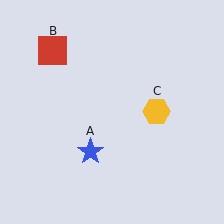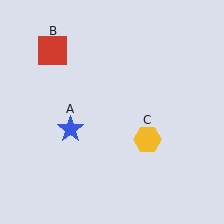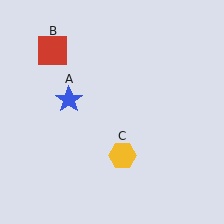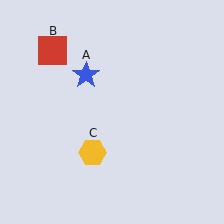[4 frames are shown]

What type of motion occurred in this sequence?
The blue star (object A), yellow hexagon (object C) rotated clockwise around the center of the scene.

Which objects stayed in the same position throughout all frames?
Red square (object B) remained stationary.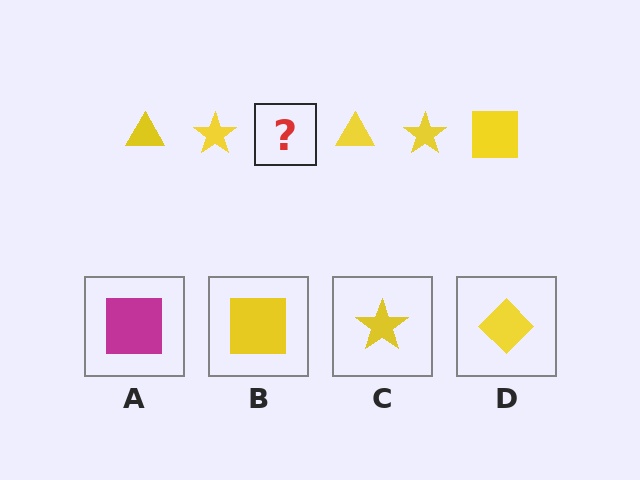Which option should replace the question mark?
Option B.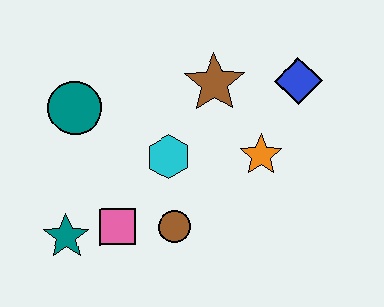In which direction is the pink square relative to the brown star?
The pink square is below the brown star.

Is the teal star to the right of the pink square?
No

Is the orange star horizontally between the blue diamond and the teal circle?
Yes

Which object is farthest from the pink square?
The blue diamond is farthest from the pink square.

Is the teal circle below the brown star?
Yes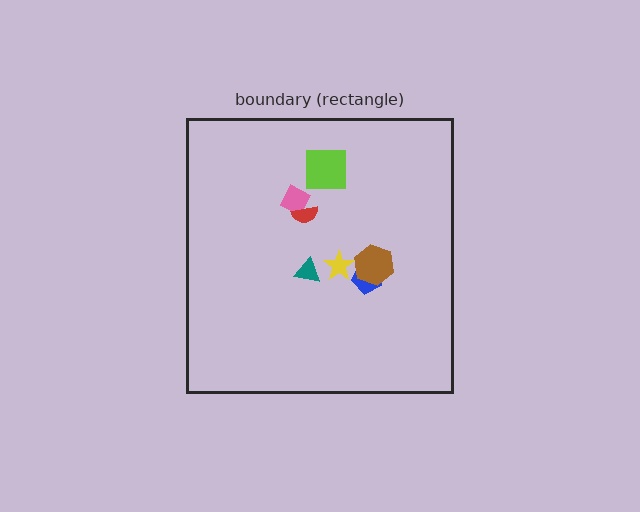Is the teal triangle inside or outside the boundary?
Inside.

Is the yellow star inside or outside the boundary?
Inside.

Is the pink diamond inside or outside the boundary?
Inside.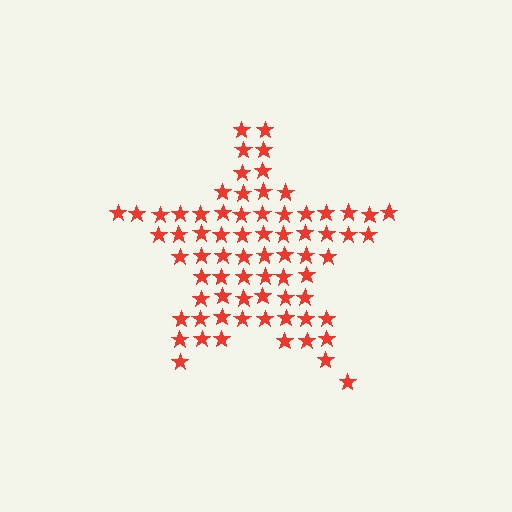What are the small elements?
The small elements are stars.